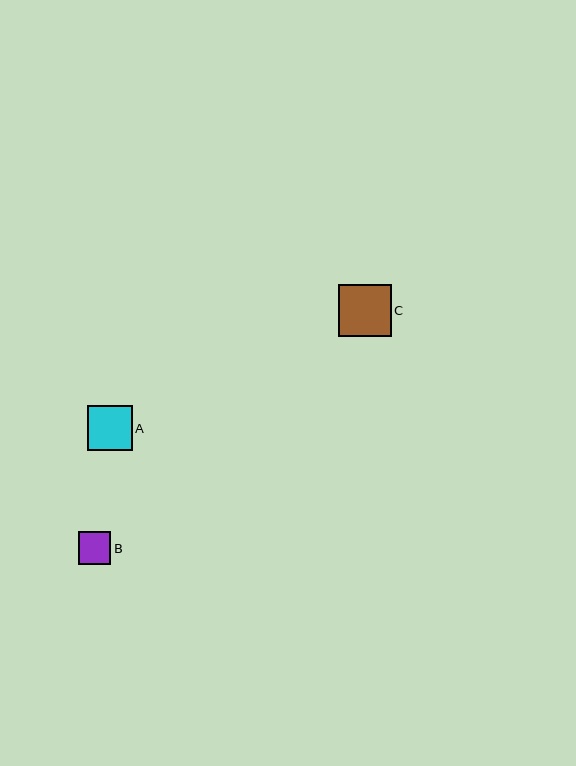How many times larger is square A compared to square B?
Square A is approximately 1.4 times the size of square B.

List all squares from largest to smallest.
From largest to smallest: C, A, B.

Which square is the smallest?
Square B is the smallest with a size of approximately 32 pixels.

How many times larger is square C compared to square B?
Square C is approximately 1.6 times the size of square B.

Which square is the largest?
Square C is the largest with a size of approximately 53 pixels.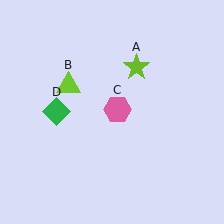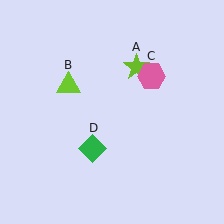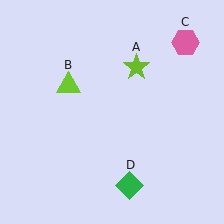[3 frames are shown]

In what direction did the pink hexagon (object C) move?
The pink hexagon (object C) moved up and to the right.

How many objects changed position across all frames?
2 objects changed position: pink hexagon (object C), green diamond (object D).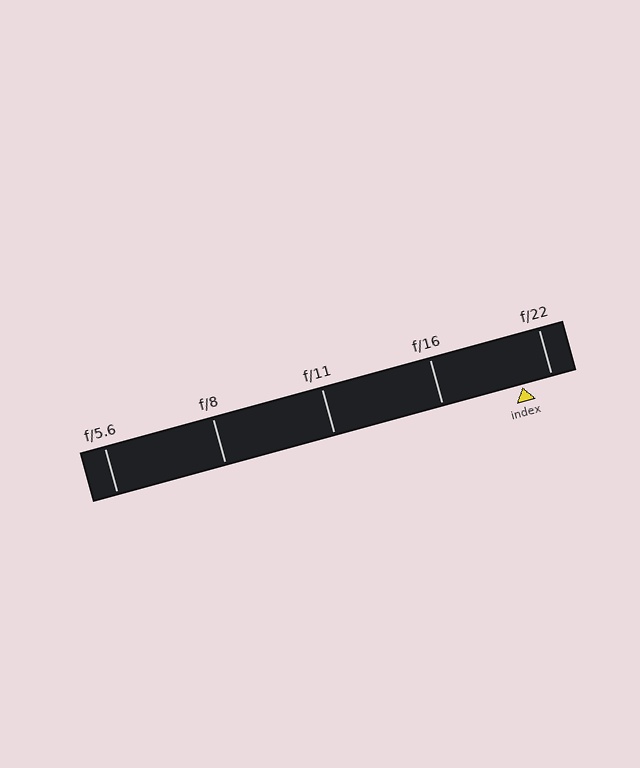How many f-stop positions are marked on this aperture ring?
There are 5 f-stop positions marked.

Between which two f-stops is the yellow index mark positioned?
The index mark is between f/16 and f/22.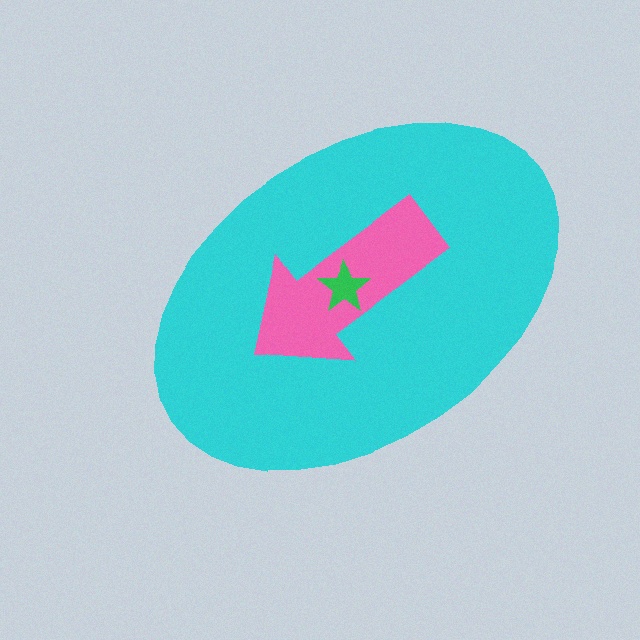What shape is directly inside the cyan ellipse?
The pink arrow.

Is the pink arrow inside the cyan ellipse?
Yes.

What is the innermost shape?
The green star.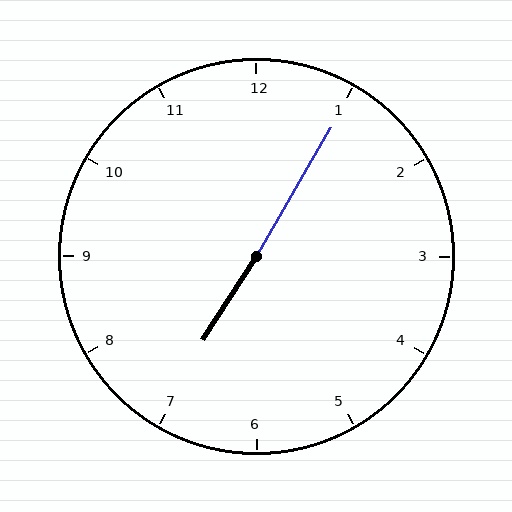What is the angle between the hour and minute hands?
Approximately 178 degrees.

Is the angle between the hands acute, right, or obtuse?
It is obtuse.